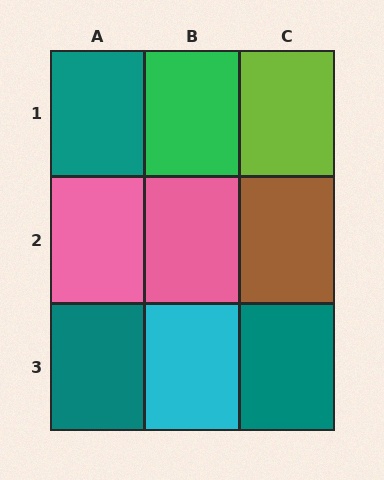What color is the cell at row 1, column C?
Lime.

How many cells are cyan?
1 cell is cyan.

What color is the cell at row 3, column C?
Teal.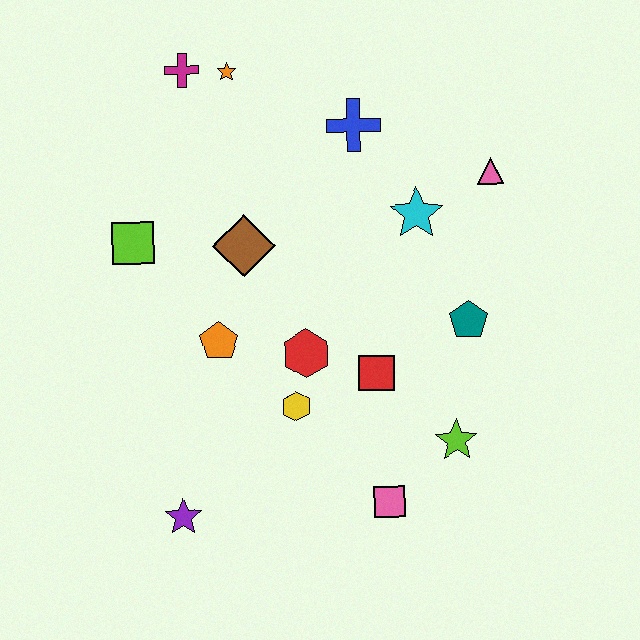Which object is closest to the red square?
The red hexagon is closest to the red square.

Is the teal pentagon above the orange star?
No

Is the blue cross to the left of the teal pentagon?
Yes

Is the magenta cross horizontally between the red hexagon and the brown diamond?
No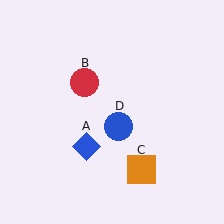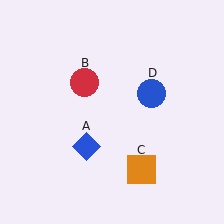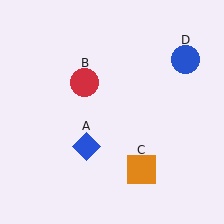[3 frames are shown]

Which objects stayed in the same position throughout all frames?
Blue diamond (object A) and red circle (object B) and orange square (object C) remained stationary.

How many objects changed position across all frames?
1 object changed position: blue circle (object D).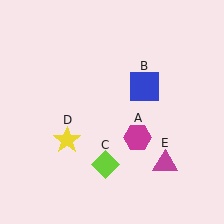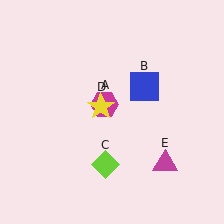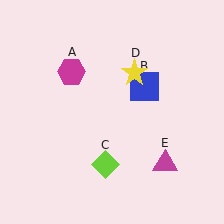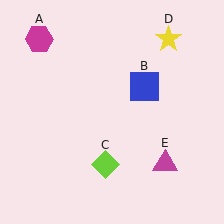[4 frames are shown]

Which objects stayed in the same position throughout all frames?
Blue square (object B) and lime diamond (object C) and magenta triangle (object E) remained stationary.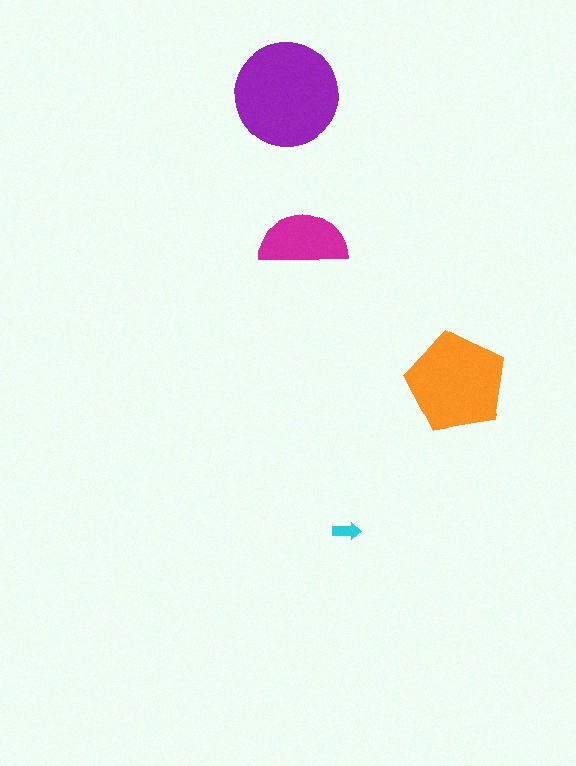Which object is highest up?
The purple circle is topmost.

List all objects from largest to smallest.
The purple circle, the orange pentagon, the magenta semicircle, the cyan arrow.